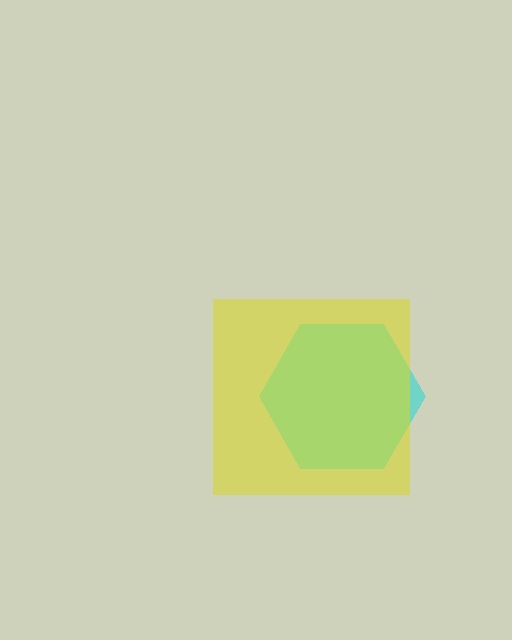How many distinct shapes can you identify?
There are 2 distinct shapes: a cyan hexagon, a yellow square.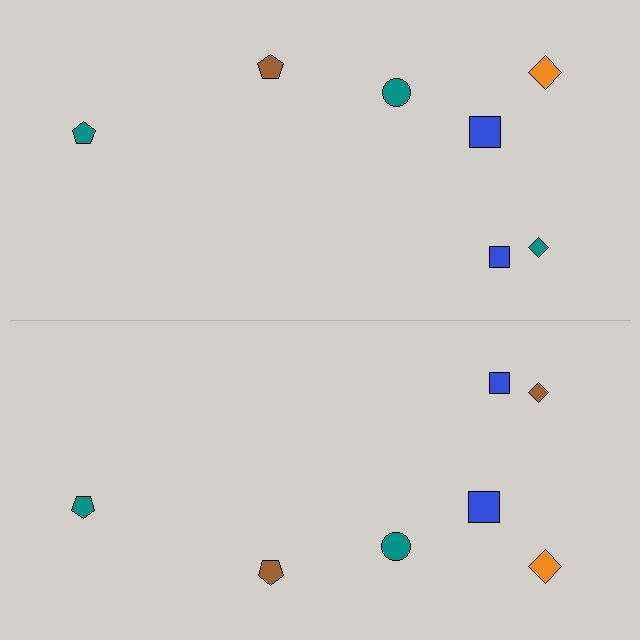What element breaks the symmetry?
The brown diamond on the bottom side breaks the symmetry — its mirror counterpart is teal.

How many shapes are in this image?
There are 14 shapes in this image.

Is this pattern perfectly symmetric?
No, the pattern is not perfectly symmetric. The brown diamond on the bottom side breaks the symmetry — its mirror counterpart is teal.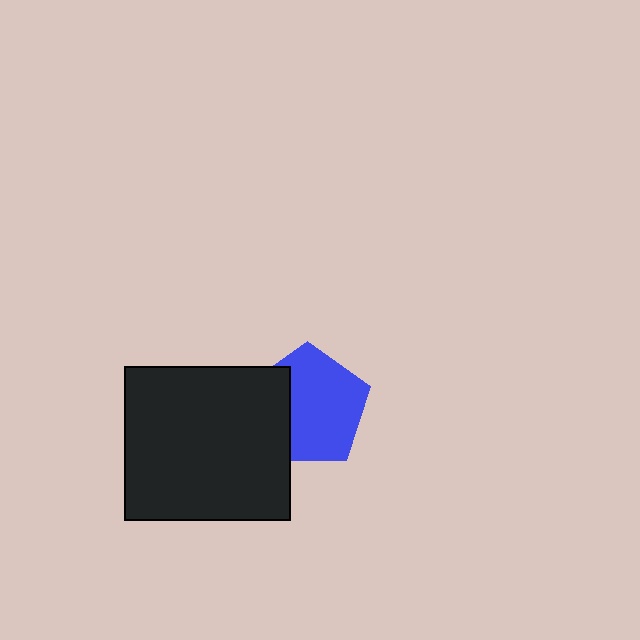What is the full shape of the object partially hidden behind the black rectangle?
The partially hidden object is a blue pentagon.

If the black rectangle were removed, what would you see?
You would see the complete blue pentagon.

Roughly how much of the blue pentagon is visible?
Most of it is visible (roughly 68%).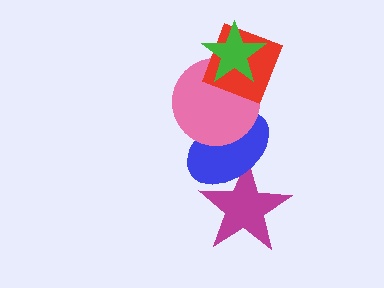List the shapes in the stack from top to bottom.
From top to bottom: the green star, the red diamond, the pink circle, the blue ellipse, the magenta star.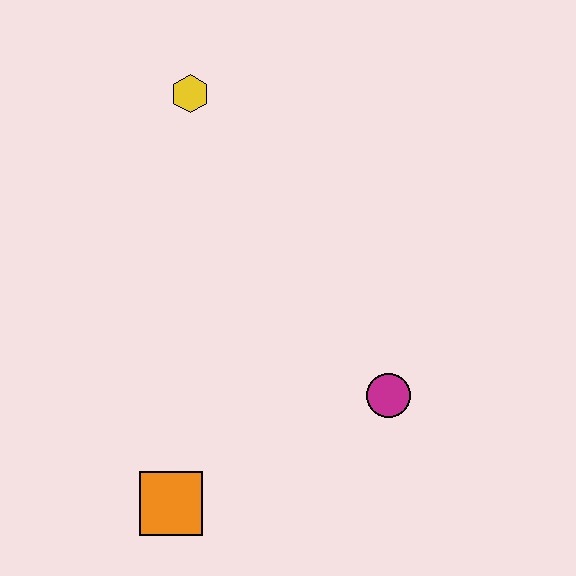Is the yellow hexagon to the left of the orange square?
No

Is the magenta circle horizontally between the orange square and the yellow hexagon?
No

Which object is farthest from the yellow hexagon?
The orange square is farthest from the yellow hexagon.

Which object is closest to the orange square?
The magenta circle is closest to the orange square.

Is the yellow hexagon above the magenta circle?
Yes